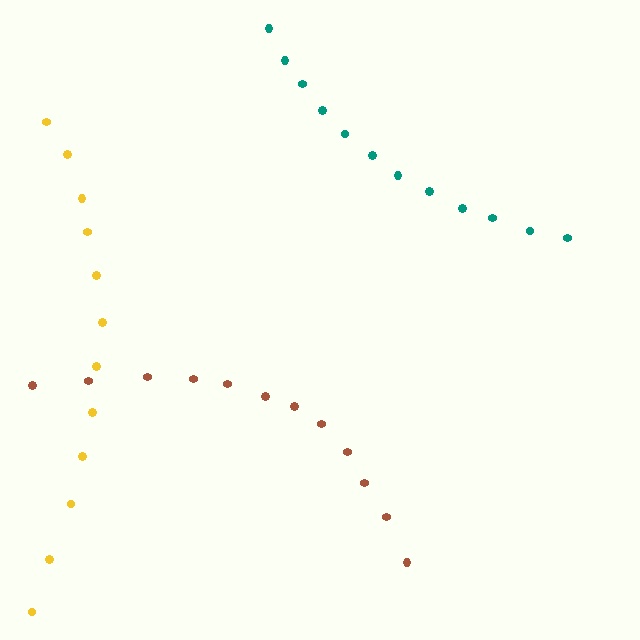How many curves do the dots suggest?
There are 3 distinct paths.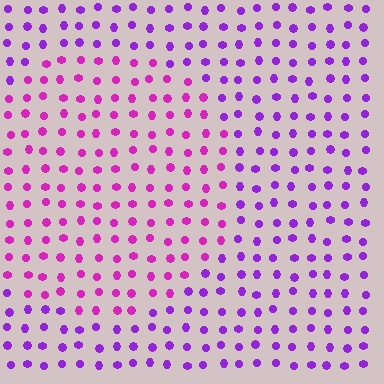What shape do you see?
I see a circle.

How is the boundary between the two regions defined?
The boundary is defined purely by a slight shift in hue (about 32 degrees). Spacing, size, and orientation are identical on both sides.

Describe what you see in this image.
The image is filled with small purple elements in a uniform arrangement. A circle-shaped region is visible where the elements are tinted to a slightly different hue, forming a subtle color boundary.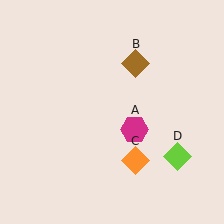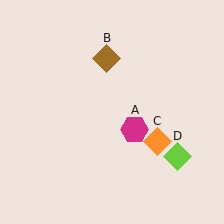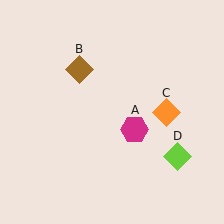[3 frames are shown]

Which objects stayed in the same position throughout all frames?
Magenta hexagon (object A) and lime diamond (object D) remained stationary.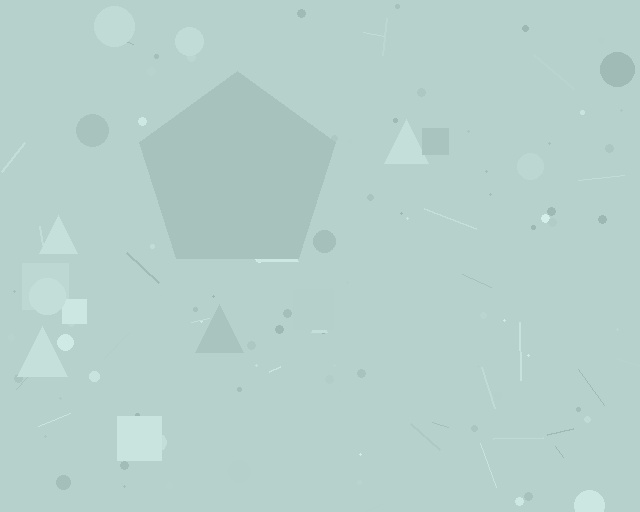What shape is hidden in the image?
A pentagon is hidden in the image.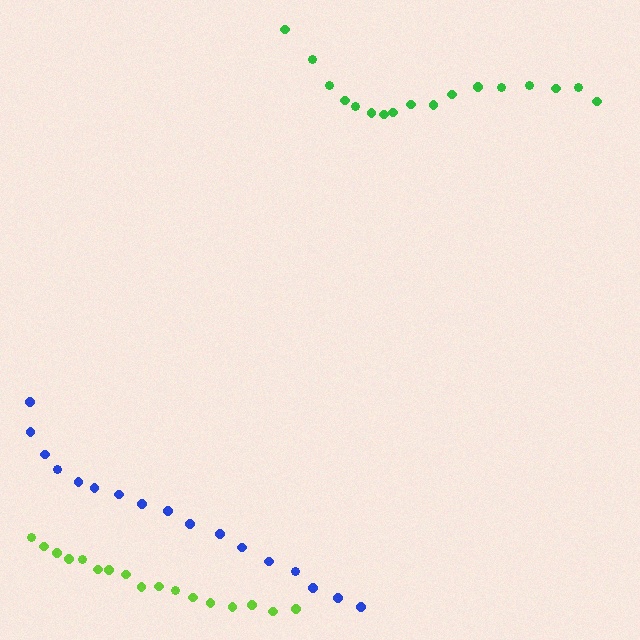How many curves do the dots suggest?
There are 3 distinct paths.